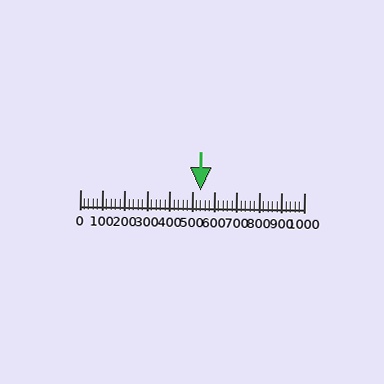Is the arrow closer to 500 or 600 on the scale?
The arrow is closer to 500.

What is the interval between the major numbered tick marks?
The major tick marks are spaced 100 units apart.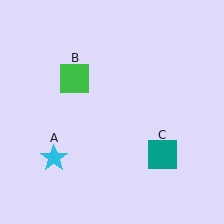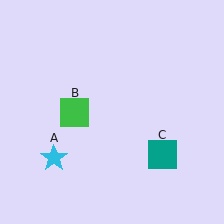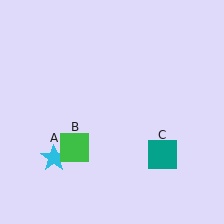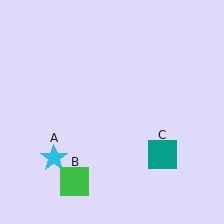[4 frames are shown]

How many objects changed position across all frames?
1 object changed position: green square (object B).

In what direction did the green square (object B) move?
The green square (object B) moved down.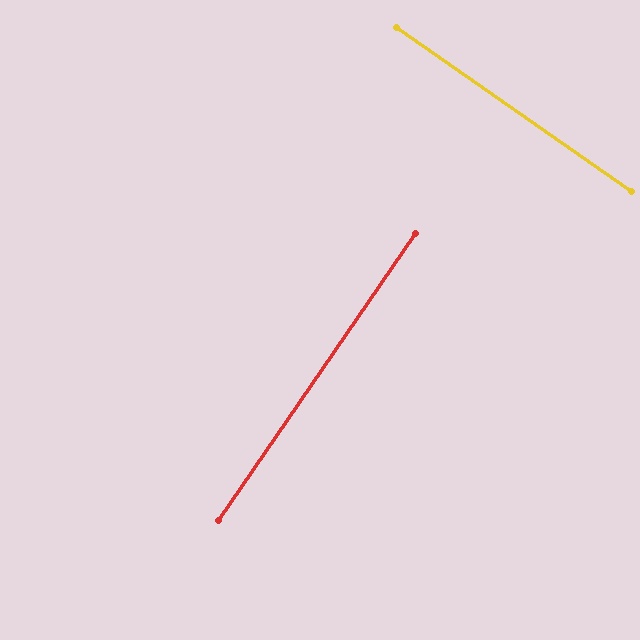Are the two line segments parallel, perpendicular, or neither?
Perpendicular — they meet at approximately 90°.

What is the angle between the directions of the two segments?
Approximately 90 degrees.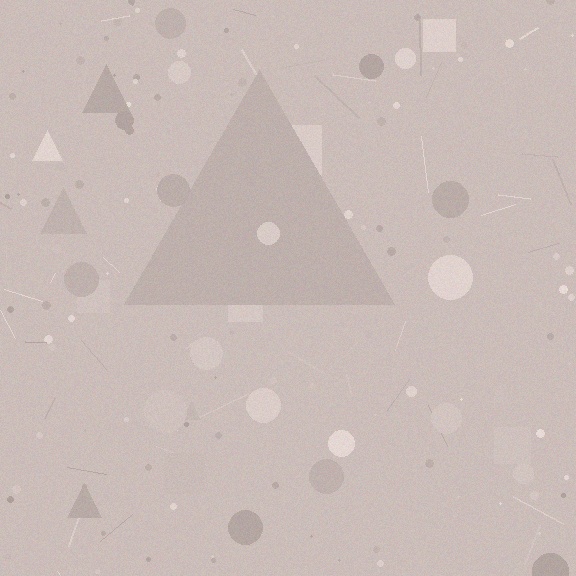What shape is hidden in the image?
A triangle is hidden in the image.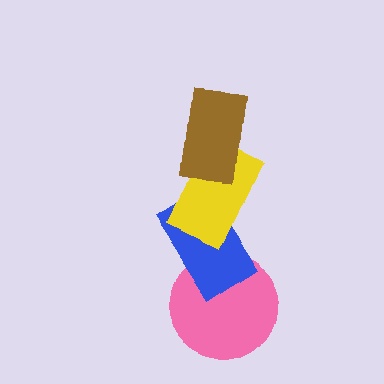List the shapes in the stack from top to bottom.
From top to bottom: the brown rectangle, the yellow rectangle, the blue rectangle, the pink circle.